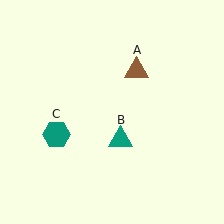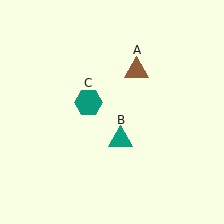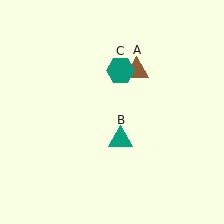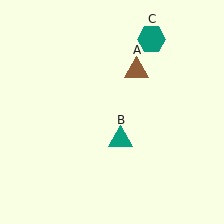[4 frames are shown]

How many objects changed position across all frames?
1 object changed position: teal hexagon (object C).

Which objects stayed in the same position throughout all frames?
Brown triangle (object A) and teal triangle (object B) remained stationary.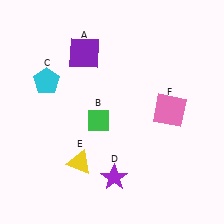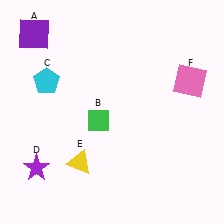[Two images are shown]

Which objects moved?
The objects that moved are: the purple square (A), the purple star (D), the pink square (F).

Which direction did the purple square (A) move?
The purple square (A) moved left.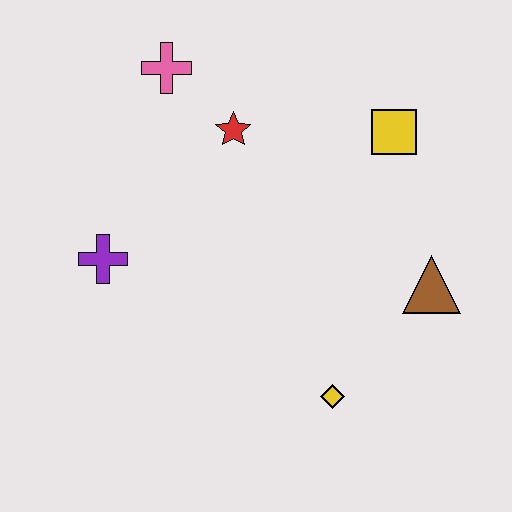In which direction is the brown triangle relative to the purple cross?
The brown triangle is to the right of the purple cross.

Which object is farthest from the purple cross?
The brown triangle is farthest from the purple cross.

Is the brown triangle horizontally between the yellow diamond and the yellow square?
No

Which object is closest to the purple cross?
The red star is closest to the purple cross.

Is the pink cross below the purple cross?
No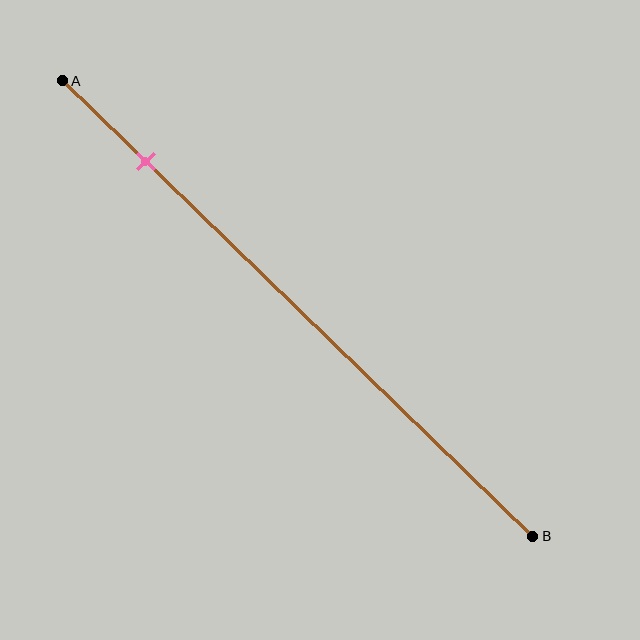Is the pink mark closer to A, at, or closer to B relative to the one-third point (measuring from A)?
The pink mark is closer to point A than the one-third point of segment AB.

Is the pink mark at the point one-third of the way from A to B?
No, the mark is at about 20% from A, not at the 33% one-third point.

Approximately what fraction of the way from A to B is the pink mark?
The pink mark is approximately 20% of the way from A to B.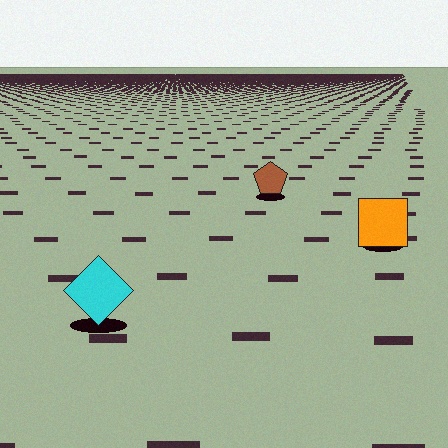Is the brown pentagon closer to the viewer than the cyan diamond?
No. The cyan diamond is closer — you can tell from the texture gradient: the ground texture is coarser near it.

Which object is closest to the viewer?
The cyan diamond is closest. The texture marks near it are larger and more spread out.